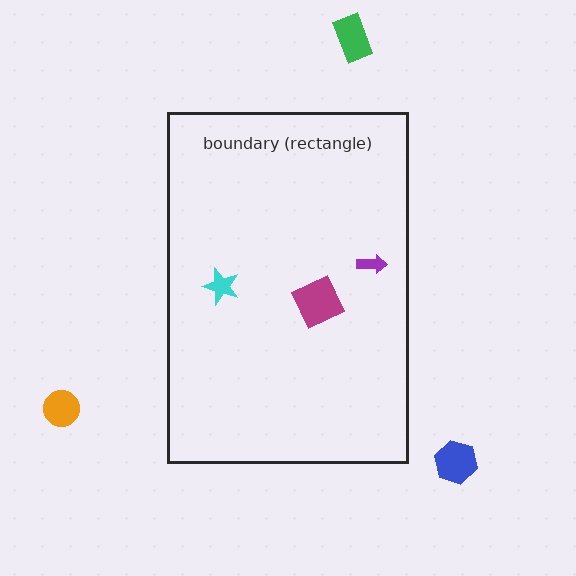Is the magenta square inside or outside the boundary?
Inside.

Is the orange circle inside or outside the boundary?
Outside.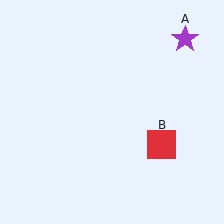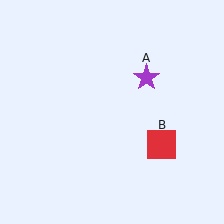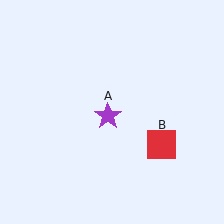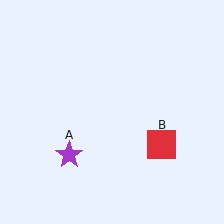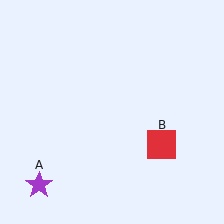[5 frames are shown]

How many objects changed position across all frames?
1 object changed position: purple star (object A).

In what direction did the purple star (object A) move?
The purple star (object A) moved down and to the left.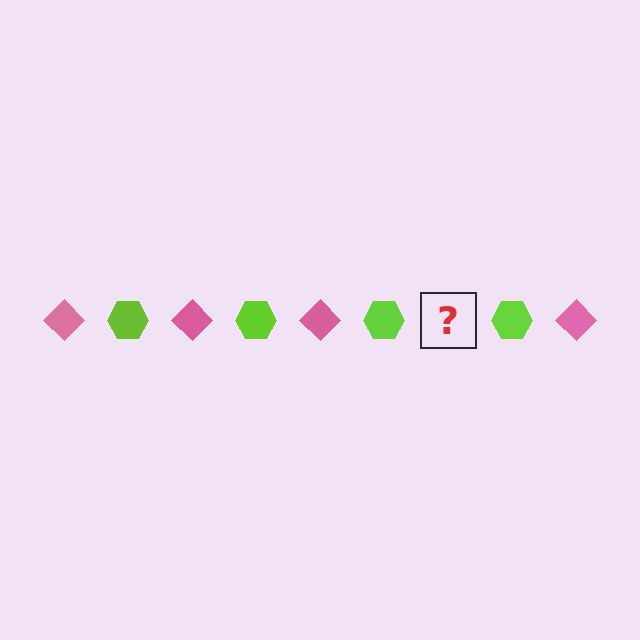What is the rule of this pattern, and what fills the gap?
The rule is that the pattern alternates between pink diamond and lime hexagon. The gap should be filled with a pink diamond.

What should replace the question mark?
The question mark should be replaced with a pink diamond.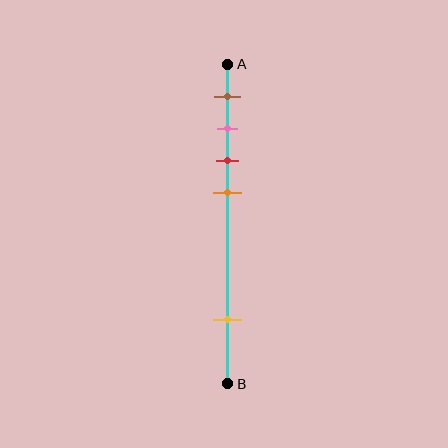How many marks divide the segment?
There are 5 marks dividing the segment.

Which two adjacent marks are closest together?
The pink and red marks are the closest adjacent pair.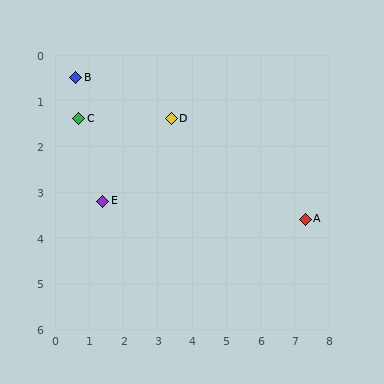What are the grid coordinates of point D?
Point D is at approximately (3.4, 1.4).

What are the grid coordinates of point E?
Point E is at approximately (1.4, 3.2).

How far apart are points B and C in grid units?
Points B and C are about 0.9 grid units apart.